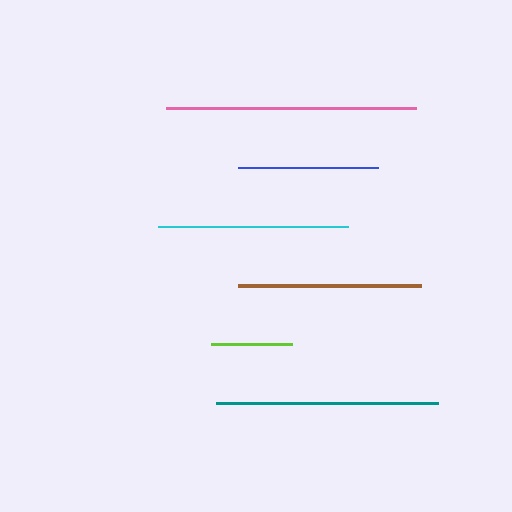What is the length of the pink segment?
The pink segment is approximately 251 pixels long.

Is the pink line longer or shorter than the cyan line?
The pink line is longer than the cyan line.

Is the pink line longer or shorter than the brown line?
The pink line is longer than the brown line.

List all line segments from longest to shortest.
From longest to shortest: pink, teal, cyan, brown, blue, lime.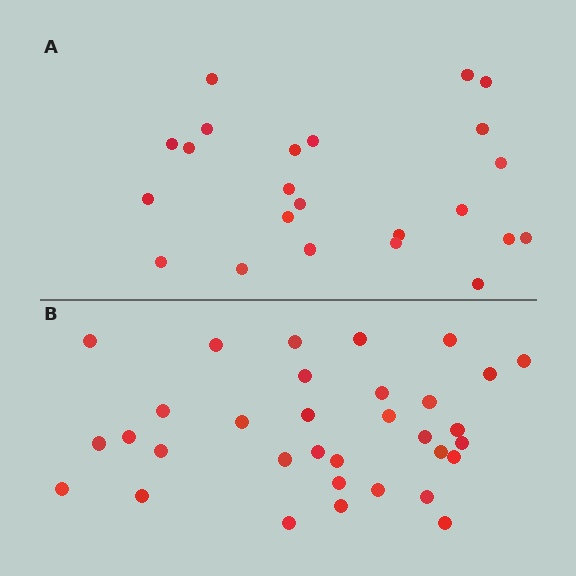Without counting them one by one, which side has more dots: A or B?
Region B (the bottom region) has more dots.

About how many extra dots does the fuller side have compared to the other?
Region B has roughly 10 or so more dots than region A.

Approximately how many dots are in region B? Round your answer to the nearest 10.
About 30 dots. (The exact count is 33, which rounds to 30.)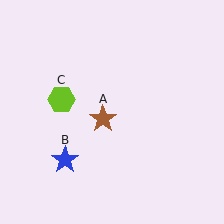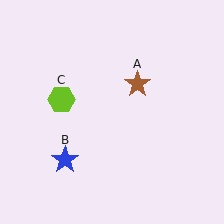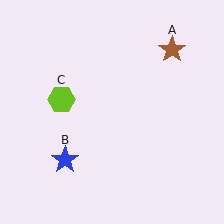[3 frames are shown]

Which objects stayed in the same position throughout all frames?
Blue star (object B) and lime hexagon (object C) remained stationary.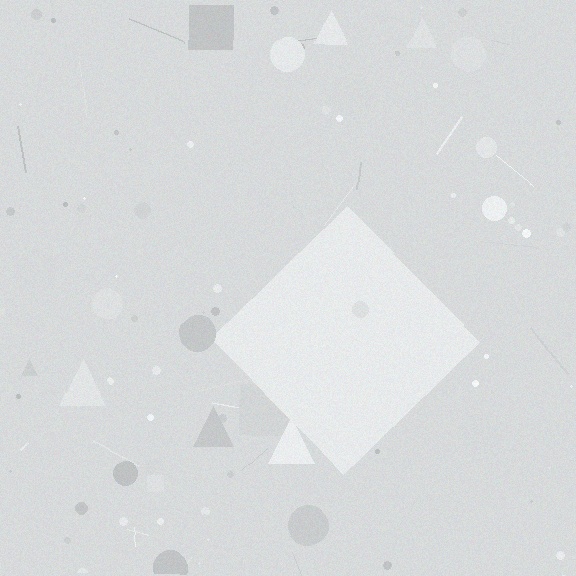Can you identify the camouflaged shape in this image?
The camouflaged shape is a diamond.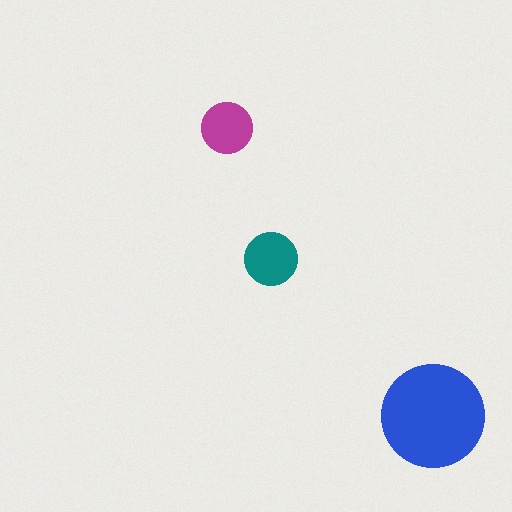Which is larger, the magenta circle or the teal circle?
The teal one.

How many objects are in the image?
There are 3 objects in the image.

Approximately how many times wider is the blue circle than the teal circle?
About 2 times wider.